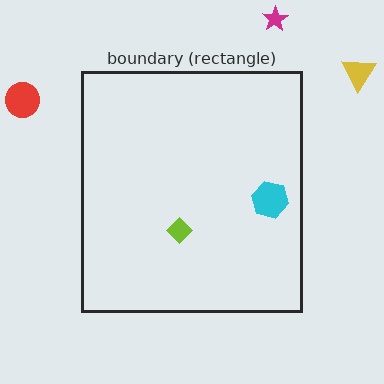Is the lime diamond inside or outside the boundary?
Inside.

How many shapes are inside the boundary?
2 inside, 3 outside.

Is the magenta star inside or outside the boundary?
Outside.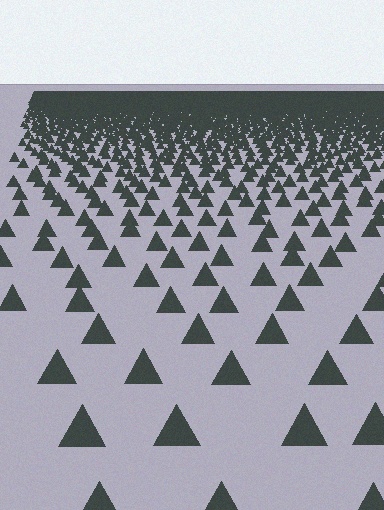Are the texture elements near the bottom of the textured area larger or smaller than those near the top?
Larger. Near the bottom, elements are closer to the viewer and appear at a bigger on-screen size.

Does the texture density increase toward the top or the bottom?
Density increases toward the top.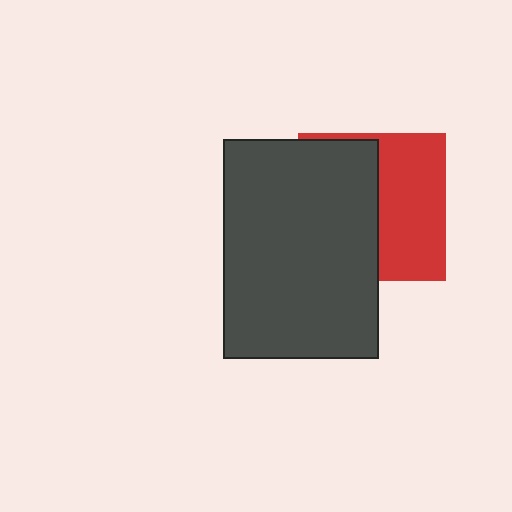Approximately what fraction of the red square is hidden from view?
Roughly 53% of the red square is hidden behind the dark gray rectangle.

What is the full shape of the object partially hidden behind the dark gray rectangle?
The partially hidden object is a red square.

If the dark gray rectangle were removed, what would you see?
You would see the complete red square.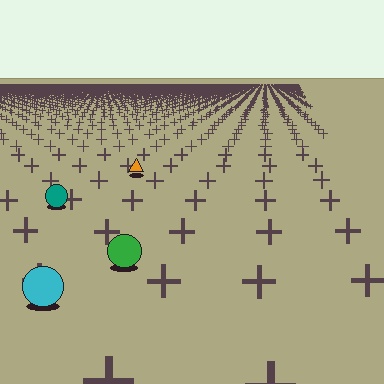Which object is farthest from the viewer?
The orange triangle is farthest from the viewer. It appears smaller and the ground texture around it is denser.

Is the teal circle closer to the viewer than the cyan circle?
No. The cyan circle is closer — you can tell from the texture gradient: the ground texture is coarser near it.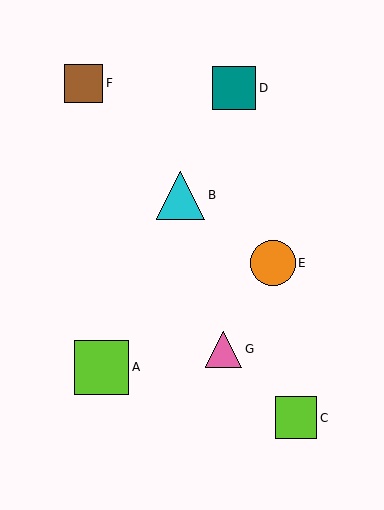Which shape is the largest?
The lime square (labeled A) is the largest.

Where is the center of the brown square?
The center of the brown square is at (84, 83).